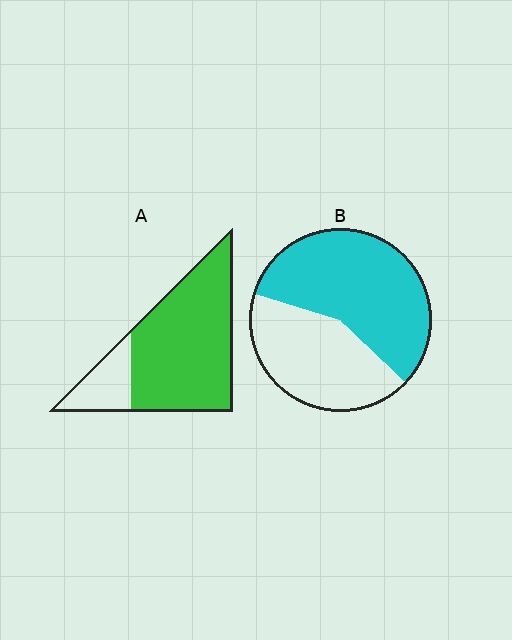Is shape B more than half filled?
Yes.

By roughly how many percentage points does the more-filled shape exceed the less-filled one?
By roughly 20 percentage points (A over B).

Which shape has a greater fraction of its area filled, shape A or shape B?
Shape A.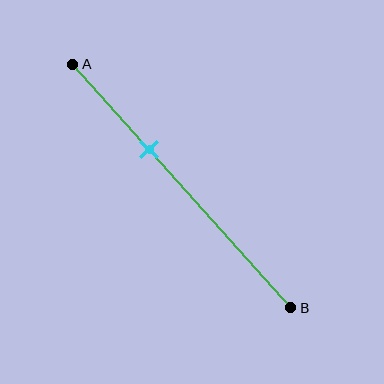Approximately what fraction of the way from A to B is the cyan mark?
The cyan mark is approximately 35% of the way from A to B.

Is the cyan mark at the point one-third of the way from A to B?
Yes, the mark is approximately at the one-third point.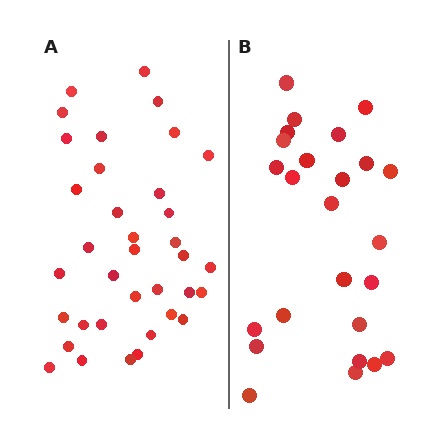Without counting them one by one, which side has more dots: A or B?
Region A (the left region) has more dots.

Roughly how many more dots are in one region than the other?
Region A has roughly 12 or so more dots than region B.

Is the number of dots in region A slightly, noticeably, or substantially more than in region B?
Region A has noticeably more, but not dramatically so. The ratio is roughly 1.4 to 1.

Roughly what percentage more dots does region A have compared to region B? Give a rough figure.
About 45% more.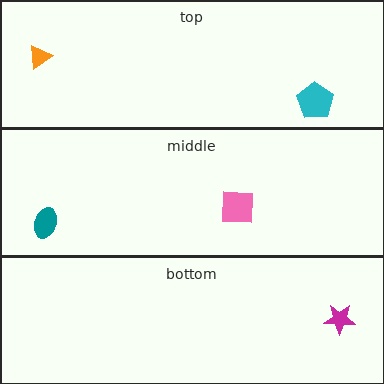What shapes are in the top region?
The cyan pentagon, the orange triangle.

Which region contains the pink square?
The middle region.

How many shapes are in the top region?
2.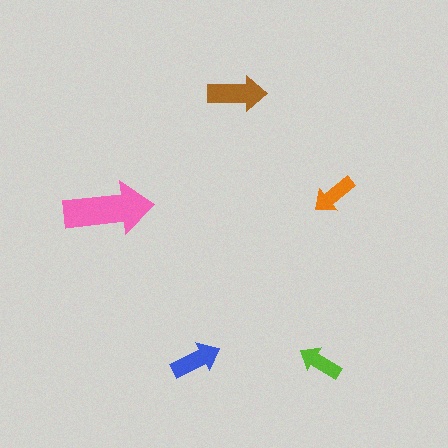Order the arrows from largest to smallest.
the pink one, the brown one, the blue one, the orange one, the lime one.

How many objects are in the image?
There are 5 objects in the image.